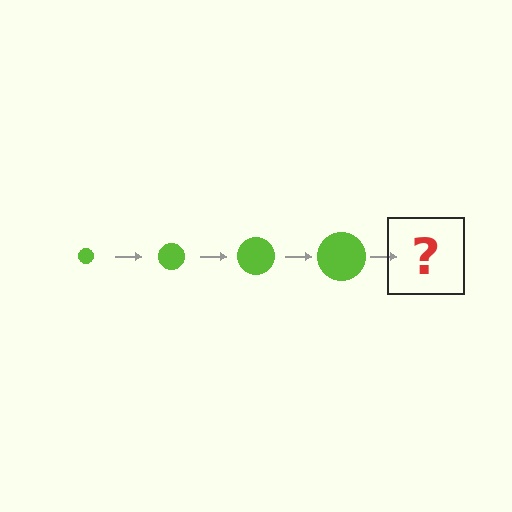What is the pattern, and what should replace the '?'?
The pattern is that the circle gets progressively larger each step. The '?' should be a lime circle, larger than the previous one.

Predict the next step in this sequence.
The next step is a lime circle, larger than the previous one.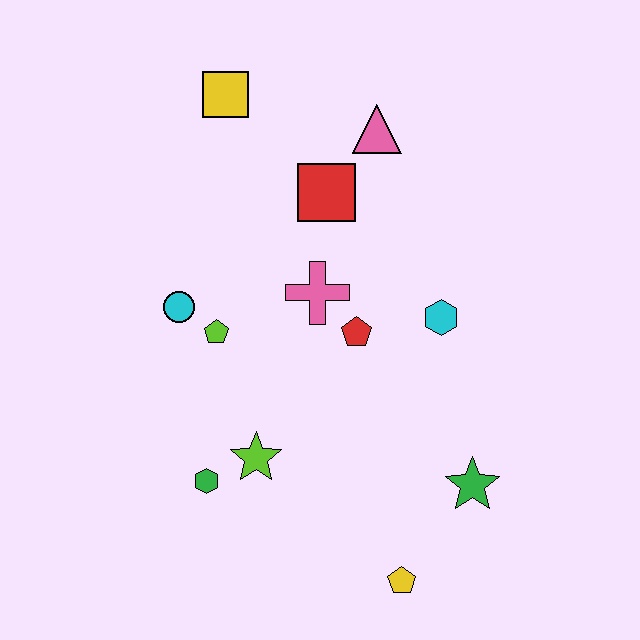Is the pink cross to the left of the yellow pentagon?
Yes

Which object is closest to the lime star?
The green hexagon is closest to the lime star.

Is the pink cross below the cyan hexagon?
No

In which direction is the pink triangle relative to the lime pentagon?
The pink triangle is above the lime pentagon.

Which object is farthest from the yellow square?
The yellow pentagon is farthest from the yellow square.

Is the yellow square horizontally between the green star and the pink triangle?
No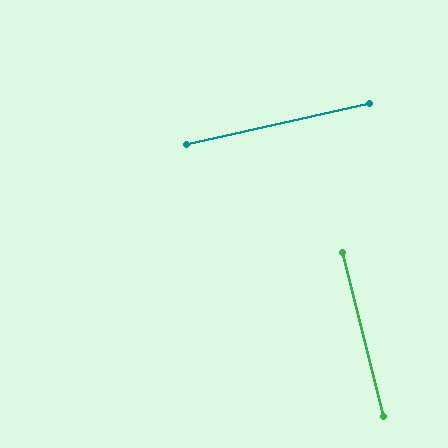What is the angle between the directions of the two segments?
Approximately 89 degrees.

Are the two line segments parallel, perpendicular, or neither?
Perpendicular — they meet at approximately 89°.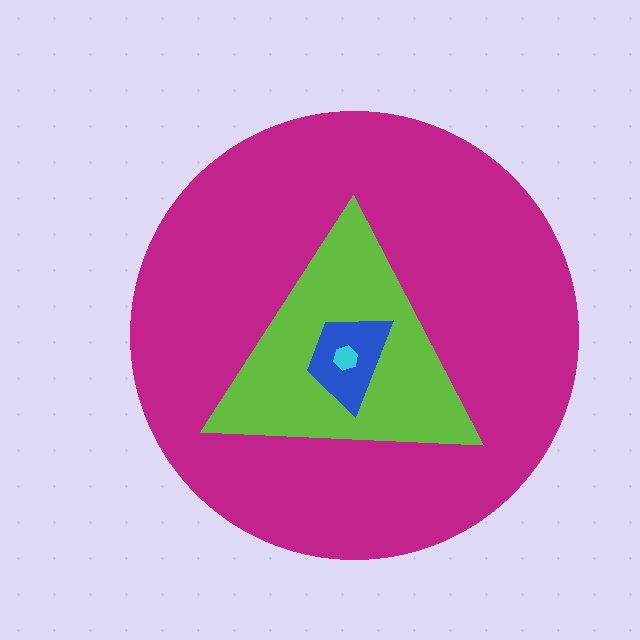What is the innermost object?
The cyan hexagon.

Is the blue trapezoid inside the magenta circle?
Yes.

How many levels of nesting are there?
4.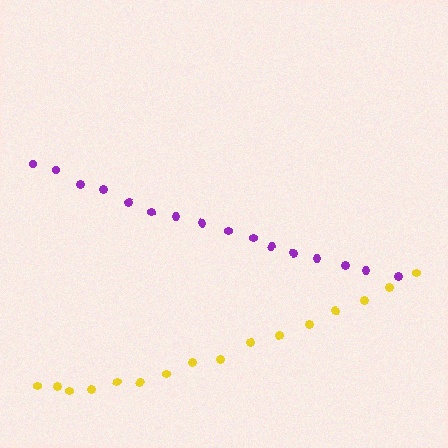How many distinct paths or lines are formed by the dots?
There are 2 distinct paths.